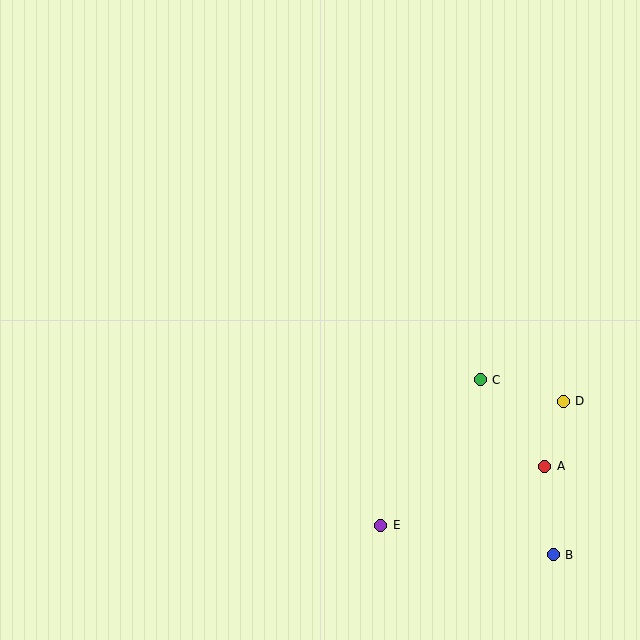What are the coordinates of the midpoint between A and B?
The midpoint between A and B is at (549, 511).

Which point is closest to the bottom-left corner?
Point E is closest to the bottom-left corner.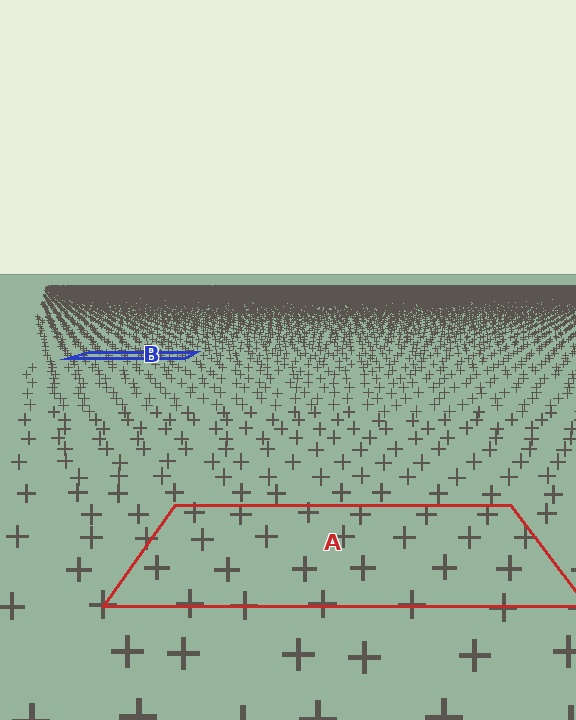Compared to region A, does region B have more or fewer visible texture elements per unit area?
Region B has more texture elements per unit area — they are packed more densely because it is farther away.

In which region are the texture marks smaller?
The texture marks are smaller in region B, because it is farther away.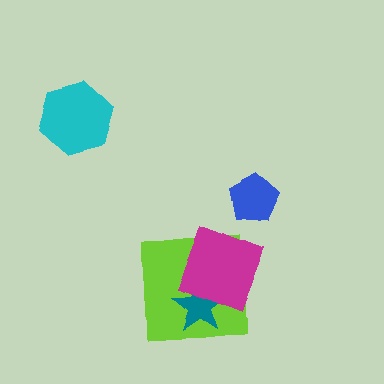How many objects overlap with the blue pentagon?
0 objects overlap with the blue pentagon.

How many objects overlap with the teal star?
2 objects overlap with the teal star.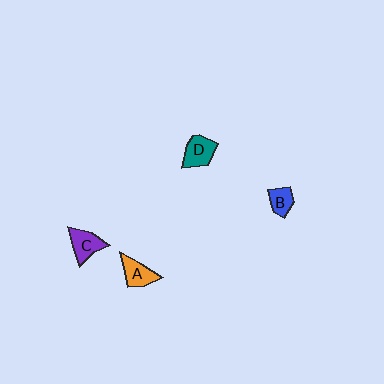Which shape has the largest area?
Shape D (teal).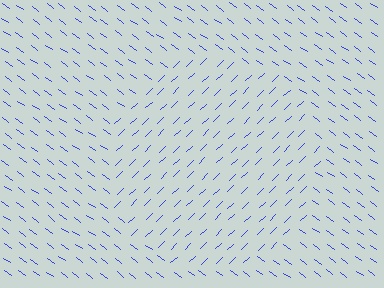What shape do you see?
I see a circle.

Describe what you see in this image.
The image is filled with small blue line segments. A circle region in the image has lines oriented differently from the surrounding lines, creating a visible texture boundary.